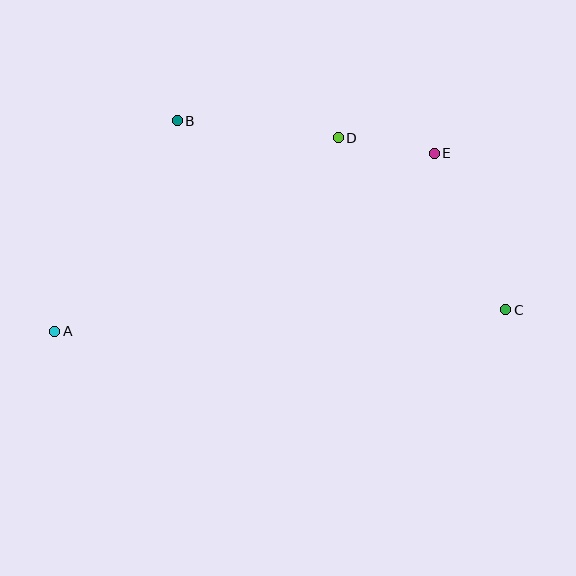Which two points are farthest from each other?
Points A and C are farthest from each other.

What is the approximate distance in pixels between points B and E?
The distance between B and E is approximately 259 pixels.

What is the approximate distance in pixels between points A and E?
The distance between A and E is approximately 419 pixels.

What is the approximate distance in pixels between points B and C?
The distance between B and C is approximately 379 pixels.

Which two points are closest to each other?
Points D and E are closest to each other.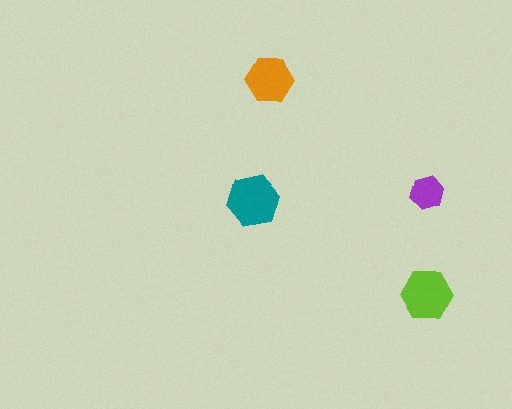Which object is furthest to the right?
The lime hexagon is rightmost.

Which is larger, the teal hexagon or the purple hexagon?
The teal one.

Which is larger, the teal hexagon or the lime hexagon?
The teal one.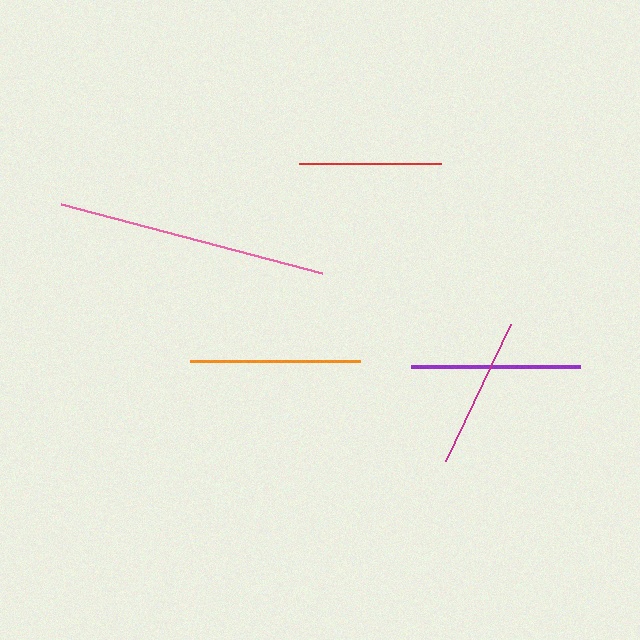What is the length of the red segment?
The red segment is approximately 141 pixels long.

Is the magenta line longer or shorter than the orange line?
The orange line is longer than the magenta line.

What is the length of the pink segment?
The pink segment is approximately 270 pixels long.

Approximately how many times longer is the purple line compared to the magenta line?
The purple line is approximately 1.1 times the length of the magenta line.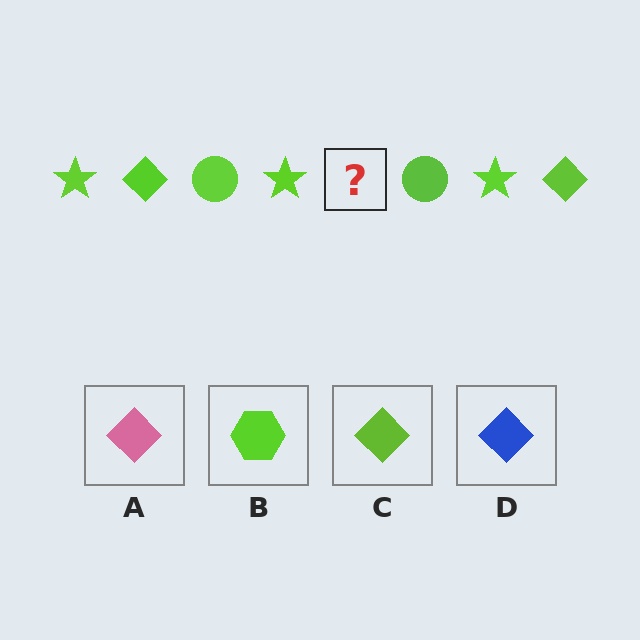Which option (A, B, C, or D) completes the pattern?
C.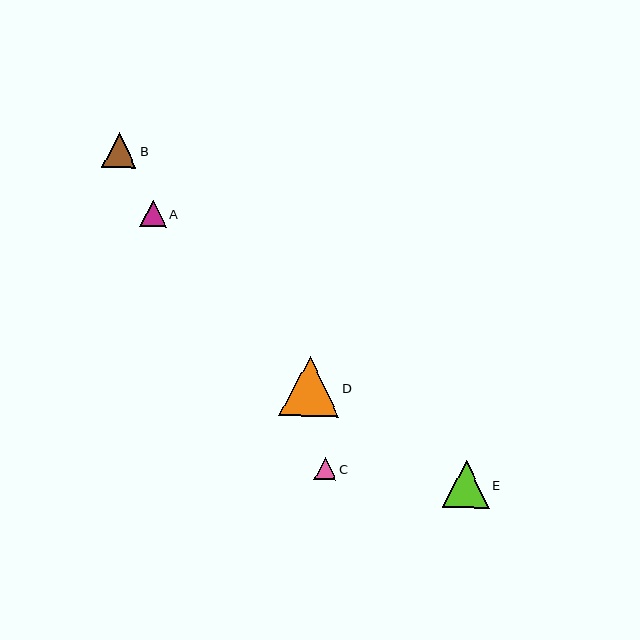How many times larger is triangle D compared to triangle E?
Triangle D is approximately 1.3 times the size of triangle E.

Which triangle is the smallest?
Triangle C is the smallest with a size of approximately 22 pixels.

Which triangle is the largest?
Triangle D is the largest with a size of approximately 60 pixels.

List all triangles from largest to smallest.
From largest to smallest: D, E, B, A, C.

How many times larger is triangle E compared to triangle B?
Triangle E is approximately 1.4 times the size of triangle B.